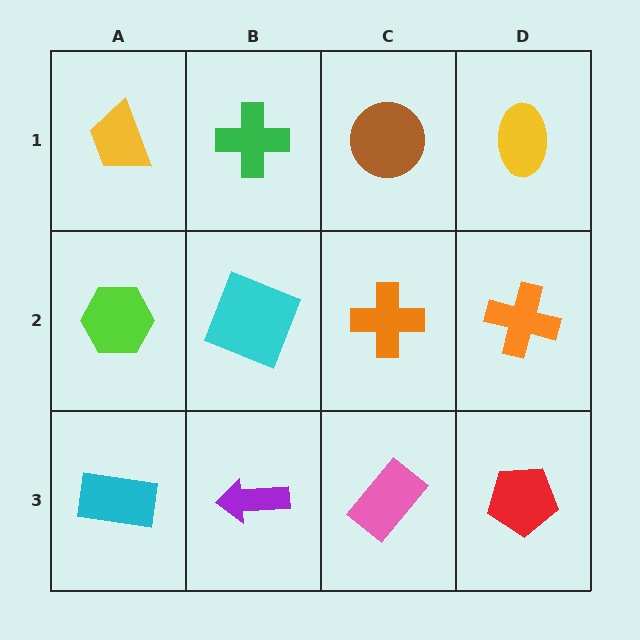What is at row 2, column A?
A lime hexagon.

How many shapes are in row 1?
4 shapes.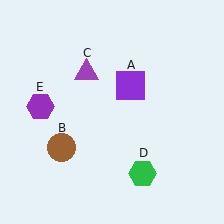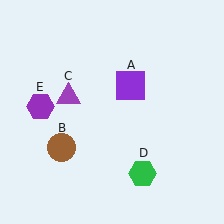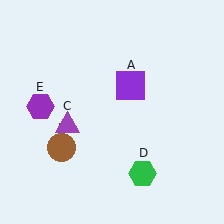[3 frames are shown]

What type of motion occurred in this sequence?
The purple triangle (object C) rotated counterclockwise around the center of the scene.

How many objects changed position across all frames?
1 object changed position: purple triangle (object C).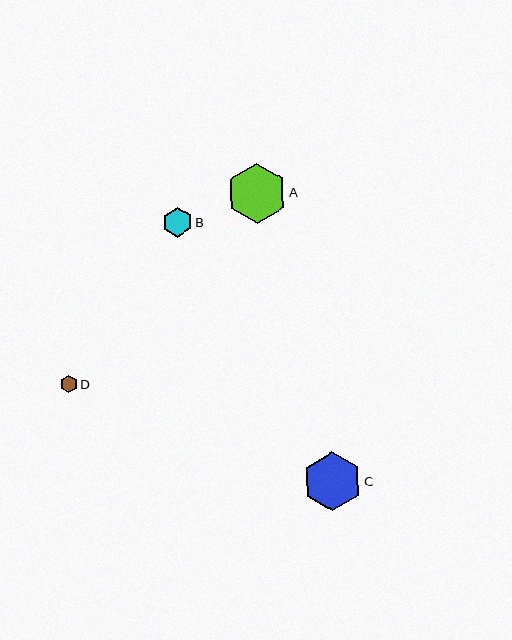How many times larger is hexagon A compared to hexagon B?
Hexagon A is approximately 2.0 times the size of hexagon B.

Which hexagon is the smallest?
Hexagon D is the smallest with a size of approximately 17 pixels.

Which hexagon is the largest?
Hexagon A is the largest with a size of approximately 60 pixels.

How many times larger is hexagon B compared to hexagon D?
Hexagon B is approximately 1.7 times the size of hexagon D.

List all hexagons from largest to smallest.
From largest to smallest: A, C, B, D.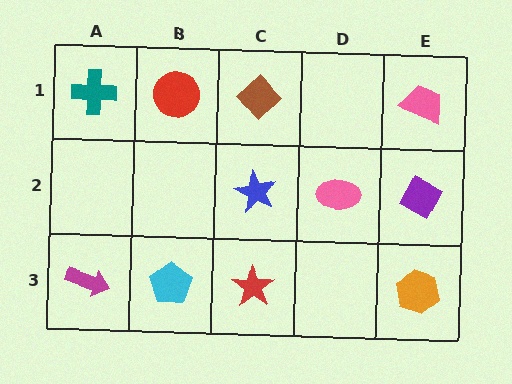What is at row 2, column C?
A blue star.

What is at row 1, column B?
A red circle.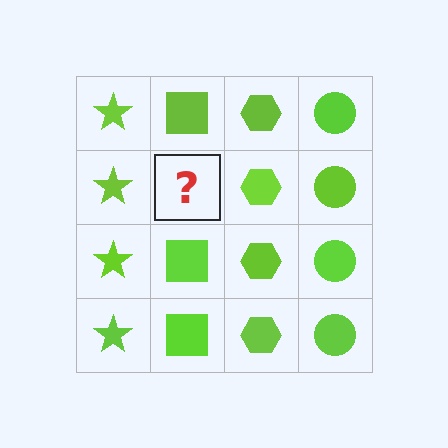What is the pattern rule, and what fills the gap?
The rule is that each column has a consistent shape. The gap should be filled with a lime square.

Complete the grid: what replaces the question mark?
The question mark should be replaced with a lime square.